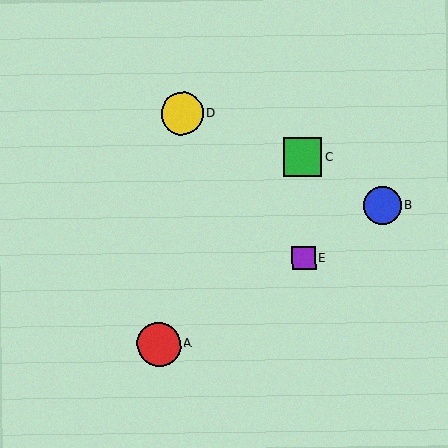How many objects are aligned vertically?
2 objects (C, E) are aligned vertically.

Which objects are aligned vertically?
Objects C, E are aligned vertically.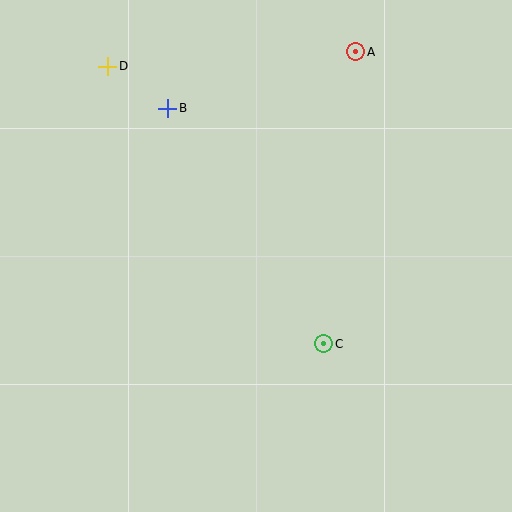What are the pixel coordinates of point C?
Point C is at (324, 344).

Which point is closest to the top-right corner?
Point A is closest to the top-right corner.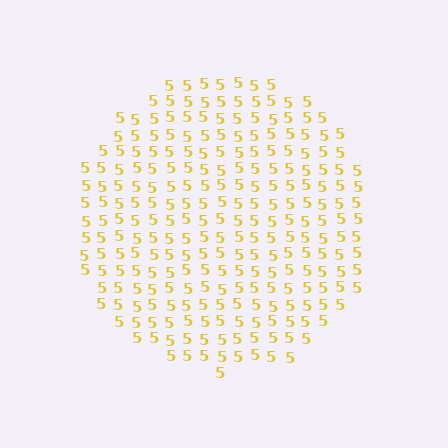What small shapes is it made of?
It is made of small digit 5's.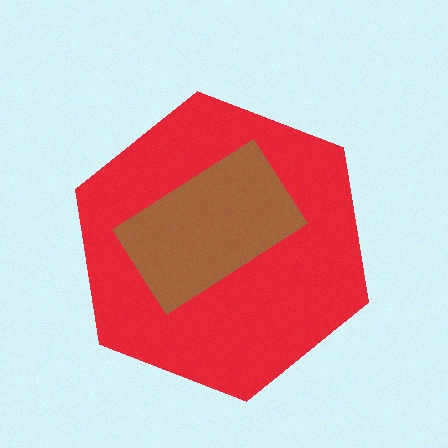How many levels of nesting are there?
2.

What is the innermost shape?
The brown rectangle.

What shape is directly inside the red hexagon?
The brown rectangle.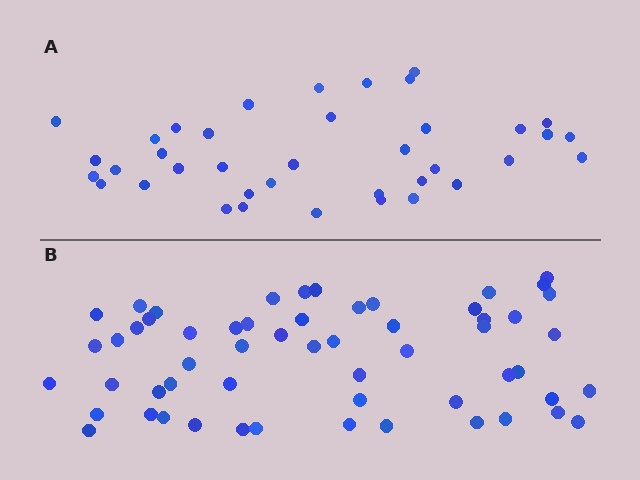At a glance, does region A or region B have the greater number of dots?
Region B (the bottom region) has more dots.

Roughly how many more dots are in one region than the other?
Region B has approximately 20 more dots than region A.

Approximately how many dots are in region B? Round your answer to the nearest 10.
About 60 dots. (The exact count is 57, which rounds to 60.)